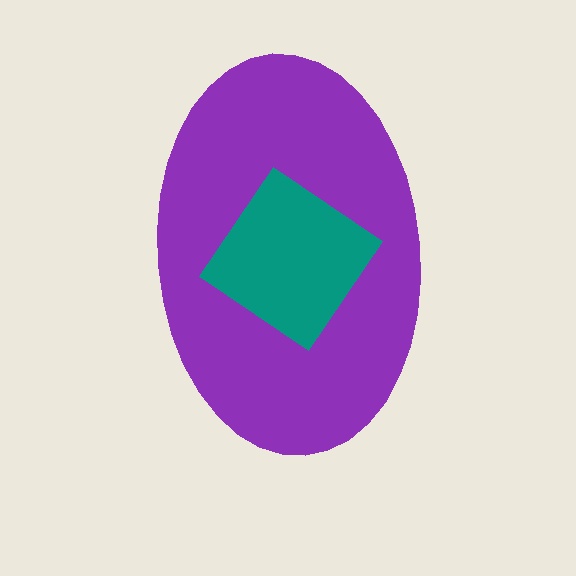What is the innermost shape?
The teal diamond.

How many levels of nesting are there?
2.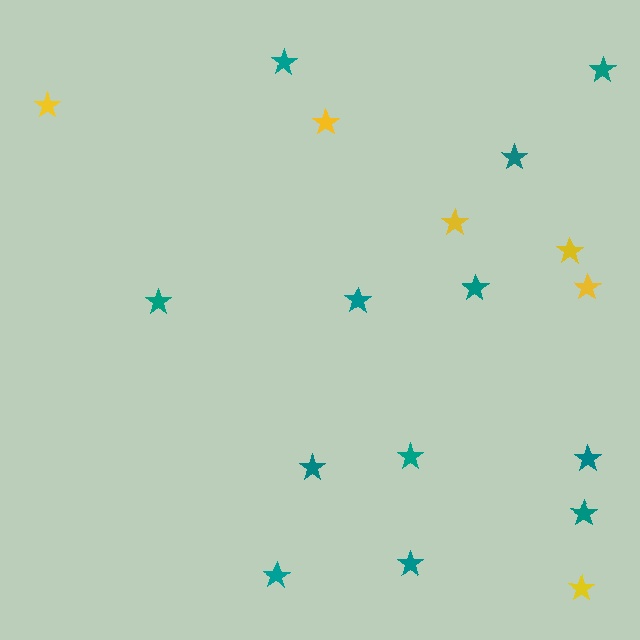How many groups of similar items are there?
There are 2 groups: one group of teal stars (12) and one group of yellow stars (6).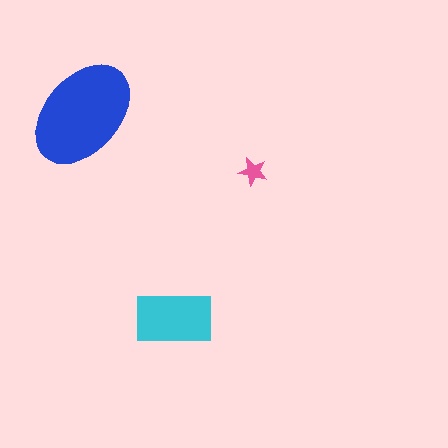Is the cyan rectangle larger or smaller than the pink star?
Larger.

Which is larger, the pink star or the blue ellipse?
The blue ellipse.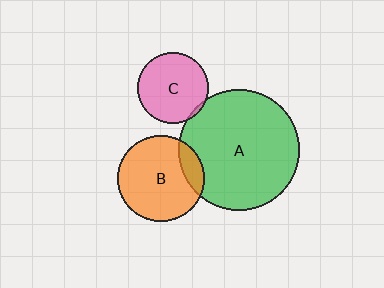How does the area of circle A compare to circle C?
Approximately 2.9 times.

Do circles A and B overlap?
Yes.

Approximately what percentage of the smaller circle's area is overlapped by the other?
Approximately 15%.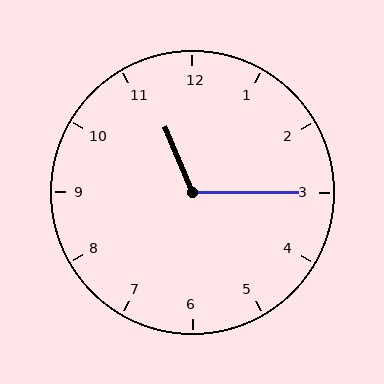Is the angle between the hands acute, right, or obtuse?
It is obtuse.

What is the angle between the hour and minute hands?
Approximately 112 degrees.